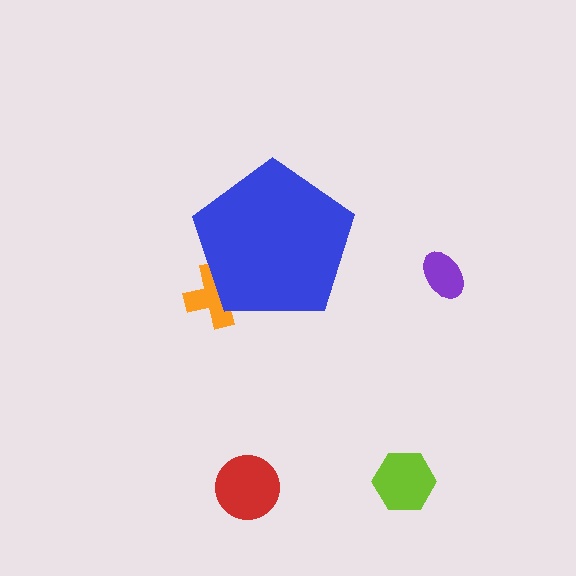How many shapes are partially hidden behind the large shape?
1 shape is partially hidden.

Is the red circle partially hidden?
No, the red circle is fully visible.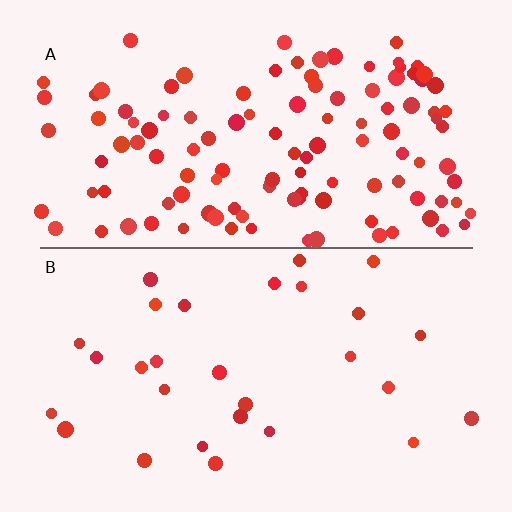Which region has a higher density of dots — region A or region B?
A (the top).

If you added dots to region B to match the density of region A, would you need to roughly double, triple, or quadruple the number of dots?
Approximately quadruple.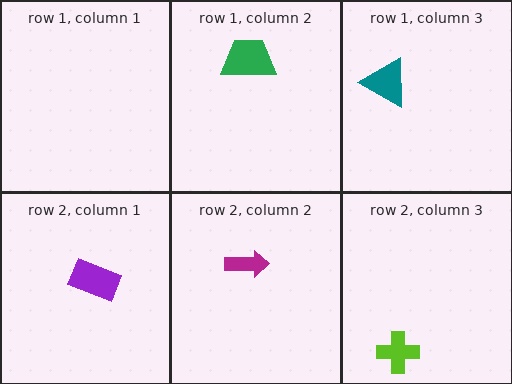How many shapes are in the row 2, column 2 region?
1.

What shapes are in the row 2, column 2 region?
The magenta arrow.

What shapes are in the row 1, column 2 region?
The green trapezoid.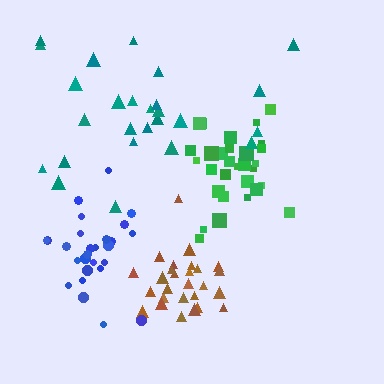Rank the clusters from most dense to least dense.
green, blue, brown, teal.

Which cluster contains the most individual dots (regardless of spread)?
Green (30).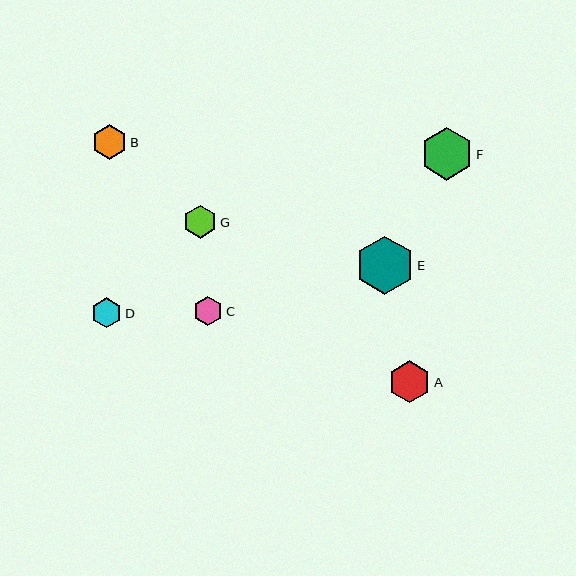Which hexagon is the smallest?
Hexagon C is the smallest with a size of approximately 30 pixels.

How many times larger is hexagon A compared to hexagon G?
Hexagon A is approximately 1.3 times the size of hexagon G.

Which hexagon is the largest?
Hexagon E is the largest with a size of approximately 58 pixels.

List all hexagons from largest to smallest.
From largest to smallest: E, F, A, B, G, D, C.